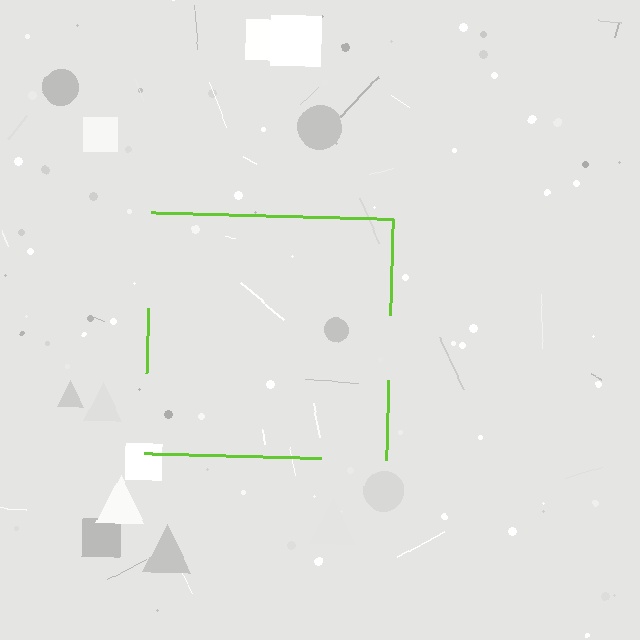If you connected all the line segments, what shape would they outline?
They would outline a square.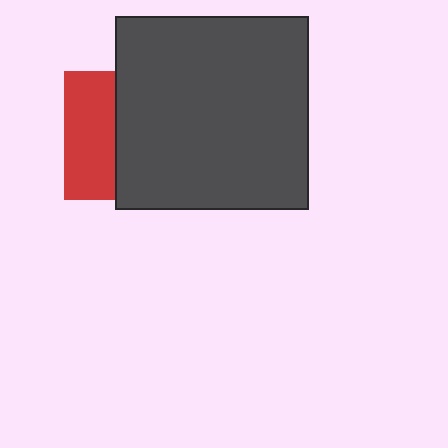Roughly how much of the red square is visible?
A small part of it is visible (roughly 40%).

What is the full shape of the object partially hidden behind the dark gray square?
The partially hidden object is a red square.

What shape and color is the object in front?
The object in front is a dark gray square.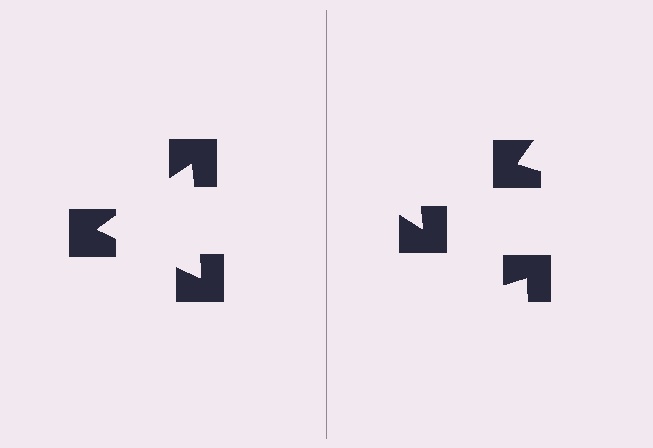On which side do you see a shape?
An illusory triangle appears on the left side. On the right side the wedge cuts are rotated, so no coherent shape forms.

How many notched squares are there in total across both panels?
6 — 3 on each side.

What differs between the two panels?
The notched squares are positioned identically on both sides; only the wedge orientations differ. On the left they align to a triangle; on the right they are misaligned.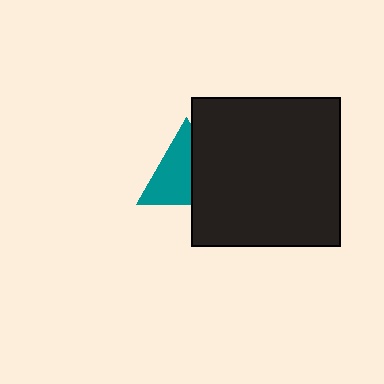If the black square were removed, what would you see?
You would see the complete teal triangle.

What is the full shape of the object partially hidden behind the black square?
The partially hidden object is a teal triangle.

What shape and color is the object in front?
The object in front is a black square.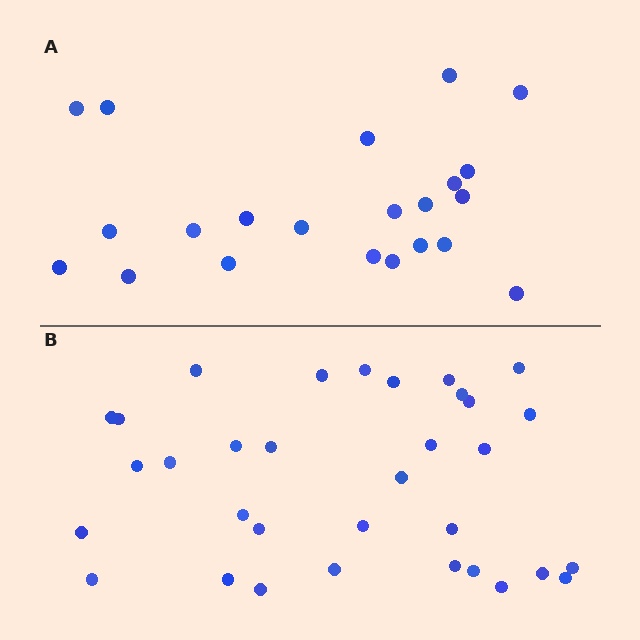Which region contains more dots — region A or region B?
Region B (the bottom region) has more dots.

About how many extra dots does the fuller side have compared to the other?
Region B has roughly 12 or so more dots than region A.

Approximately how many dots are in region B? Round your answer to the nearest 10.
About 30 dots. (The exact count is 33, which rounds to 30.)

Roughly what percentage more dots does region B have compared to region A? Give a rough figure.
About 50% more.